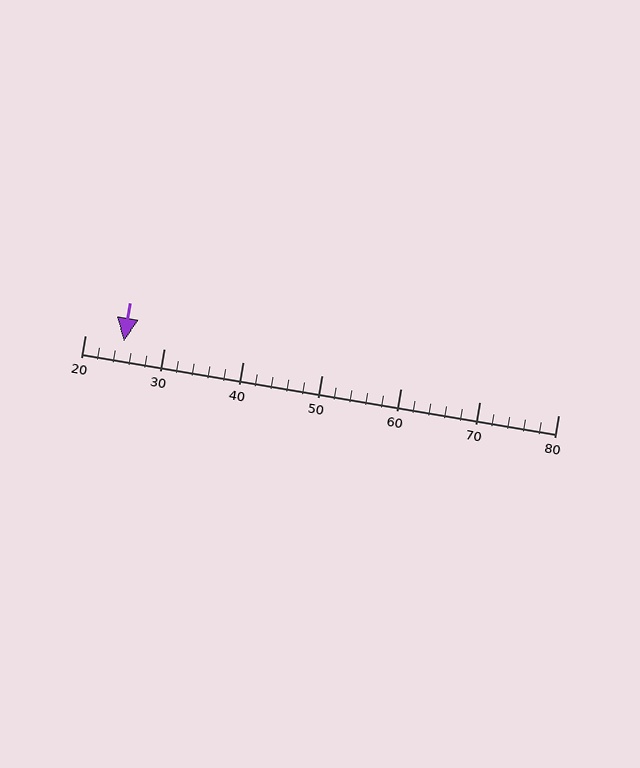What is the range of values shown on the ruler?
The ruler shows values from 20 to 80.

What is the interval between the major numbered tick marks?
The major tick marks are spaced 10 units apart.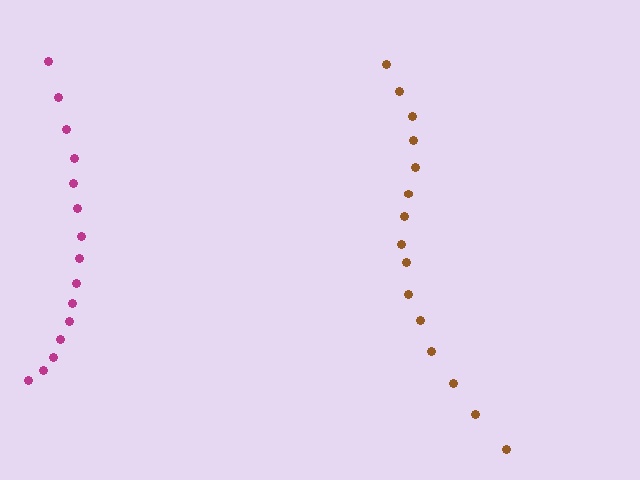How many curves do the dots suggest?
There are 2 distinct paths.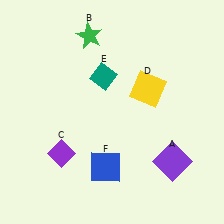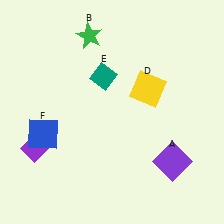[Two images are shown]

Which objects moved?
The objects that moved are: the purple diamond (C), the blue square (F).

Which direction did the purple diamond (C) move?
The purple diamond (C) moved left.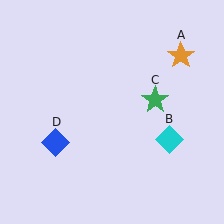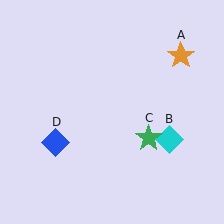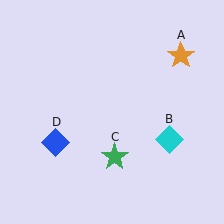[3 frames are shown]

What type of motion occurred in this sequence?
The green star (object C) rotated clockwise around the center of the scene.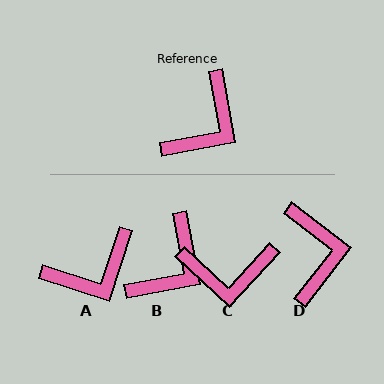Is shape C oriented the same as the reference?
No, it is off by about 53 degrees.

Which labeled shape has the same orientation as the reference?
B.